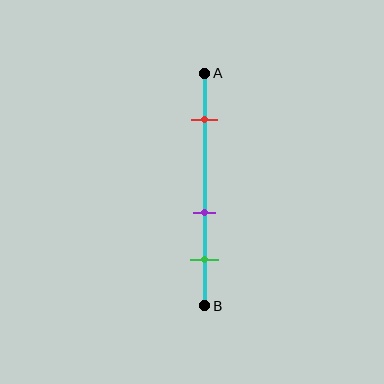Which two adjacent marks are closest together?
The purple and green marks are the closest adjacent pair.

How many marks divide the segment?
There are 3 marks dividing the segment.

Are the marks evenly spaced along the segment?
No, the marks are not evenly spaced.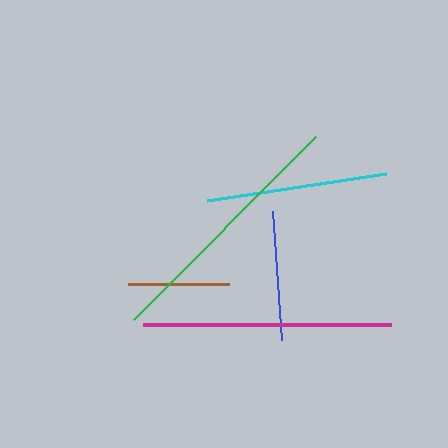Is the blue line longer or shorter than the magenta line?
The magenta line is longer than the blue line.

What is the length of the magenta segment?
The magenta segment is approximately 248 pixels long.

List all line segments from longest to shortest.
From longest to shortest: green, magenta, cyan, blue, brown.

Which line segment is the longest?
The green line is the longest at approximately 258 pixels.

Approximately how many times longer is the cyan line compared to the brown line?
The cyan line is approximately 1.8 times the length of the brown line.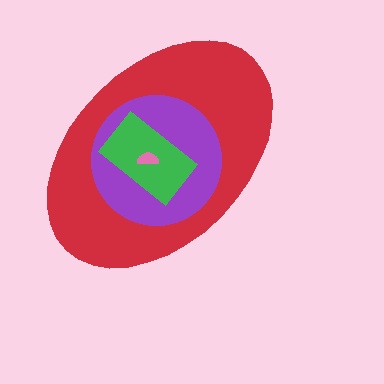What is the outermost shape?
The red ellipse.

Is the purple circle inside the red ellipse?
Yes.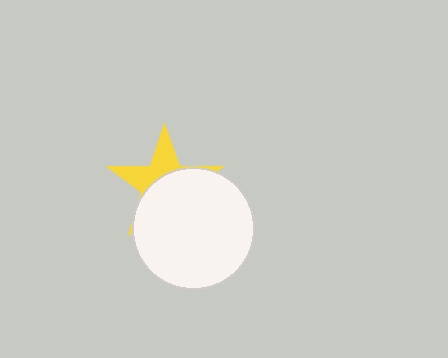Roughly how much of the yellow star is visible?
A small part of it is visible (roughly 39%).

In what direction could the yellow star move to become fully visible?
The yellow star could move up. That would shift it out from behind the white circle entirely.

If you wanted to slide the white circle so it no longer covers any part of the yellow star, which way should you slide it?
Slide it down — that is the most direct way to separate the two shapes.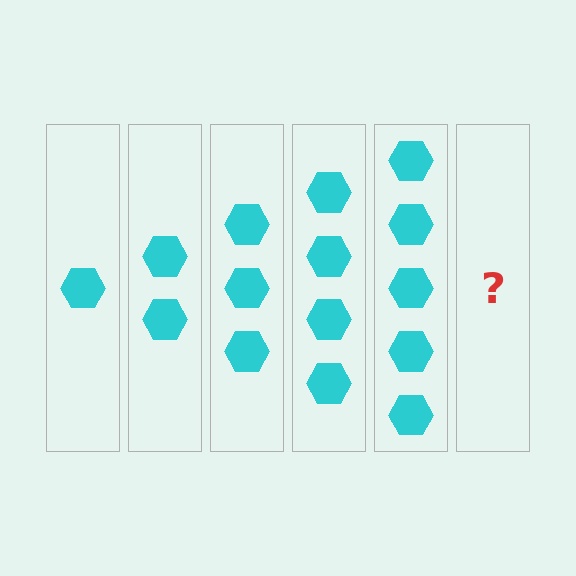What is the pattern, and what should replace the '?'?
The pattern is that each step adds one more hexagon. The '?' should be 6 hexagons.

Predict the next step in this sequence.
The next step is 6 hexagons.